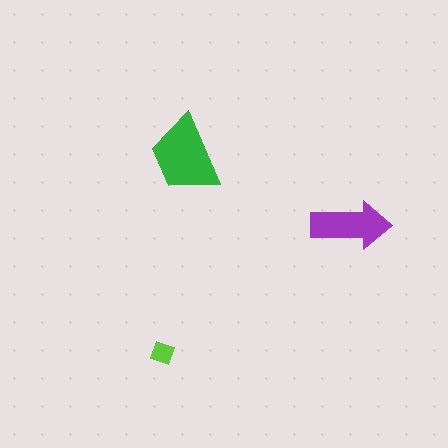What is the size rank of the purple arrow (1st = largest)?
2nd.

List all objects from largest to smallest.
The green trapezoid, the purple arrow, the lime diamond.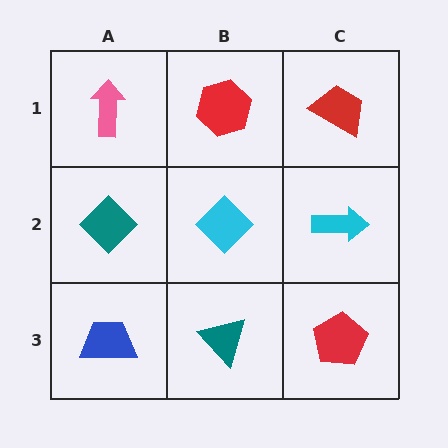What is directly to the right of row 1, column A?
A red hexagon.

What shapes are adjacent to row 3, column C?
A cyan arrow (row 2, column C), a teal triangle (row 3, column B).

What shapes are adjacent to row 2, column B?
A red hexagon (row 1, column B), a teal triangle (row 3, column B), a teal diamond (row 2, column A), a cyan arrow (row 2, column C).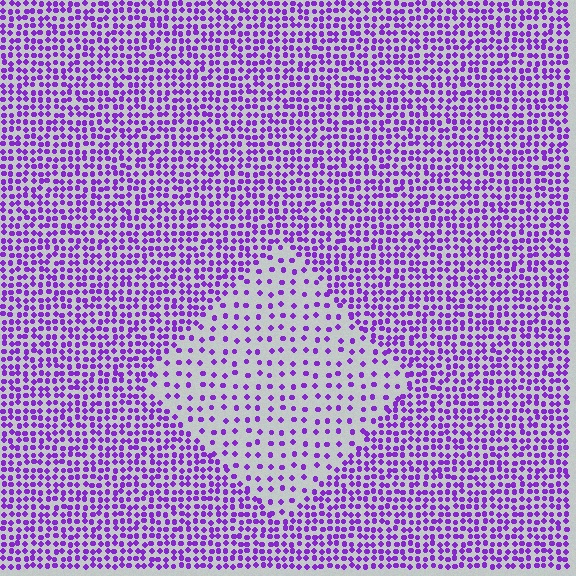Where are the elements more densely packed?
The elements are more densely packed outside the diamond boundary.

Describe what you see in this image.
The image contains small purple elements arranged at two different densities. A diamond-shaped region is visible where the elements are less densely packed than the surrounding area.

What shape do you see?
I see a diamond.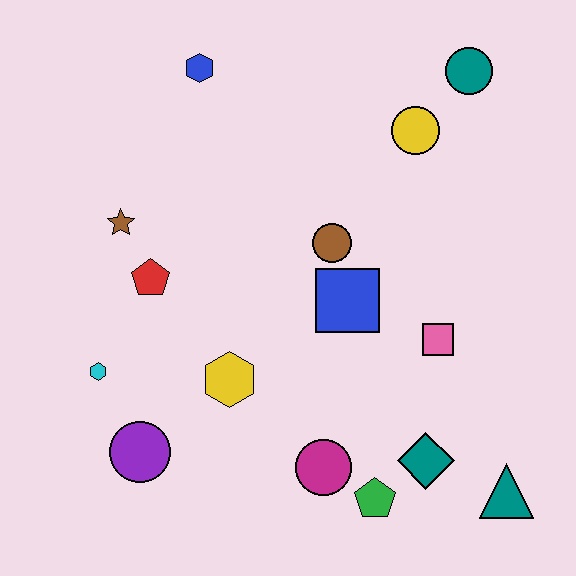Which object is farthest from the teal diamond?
The blue hexagon is farthest from the teal diamond.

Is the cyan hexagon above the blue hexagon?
No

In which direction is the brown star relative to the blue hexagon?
The brown star is below the blue hexagon.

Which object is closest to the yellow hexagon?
The purple circle is closest to the yellow hexagon.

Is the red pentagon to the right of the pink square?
No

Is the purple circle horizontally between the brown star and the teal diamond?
Yes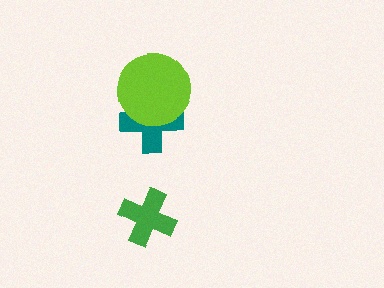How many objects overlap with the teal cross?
1 object overlaps with the teal cross.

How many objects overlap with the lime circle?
1 object overlaps with the lime circle.